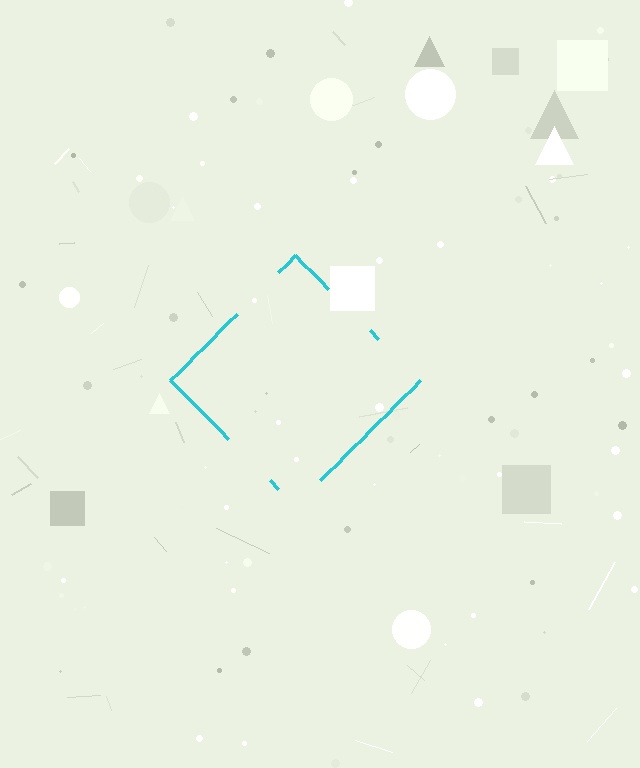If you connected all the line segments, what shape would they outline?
They would outline a diamond.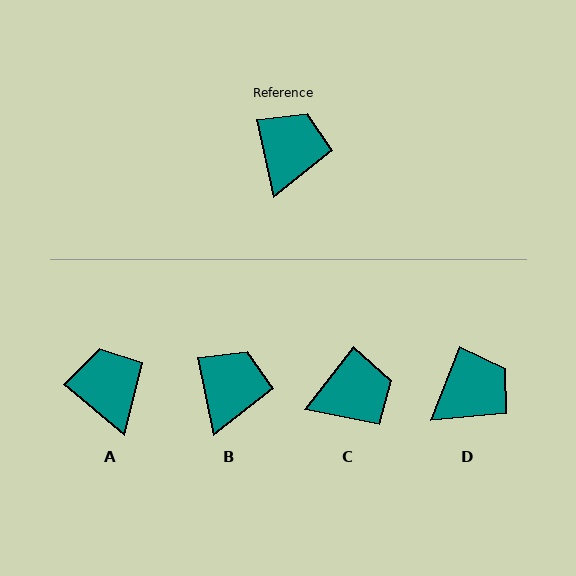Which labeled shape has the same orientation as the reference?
B.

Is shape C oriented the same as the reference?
No, it is off by about 50 degrees.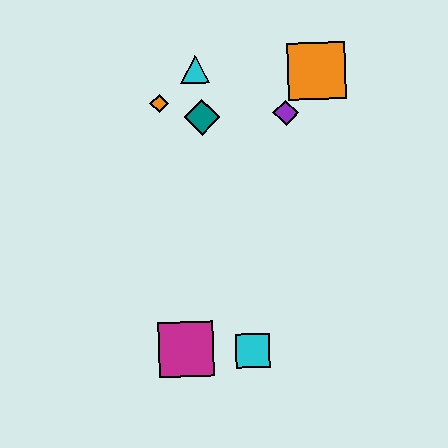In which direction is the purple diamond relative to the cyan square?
The purple diamond is above the cyan square.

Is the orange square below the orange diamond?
No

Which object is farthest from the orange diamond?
The cyan square is farthest from the orange diamond.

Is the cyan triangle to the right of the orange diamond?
Yes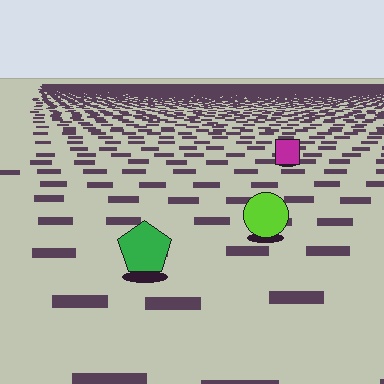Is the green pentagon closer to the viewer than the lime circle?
Yes. The green pentagon is closer — you can tell from the texture gradient: the ground texture is coarser near it.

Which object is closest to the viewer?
The green pentagon is closest. The texture marks near it are larger and more spread out.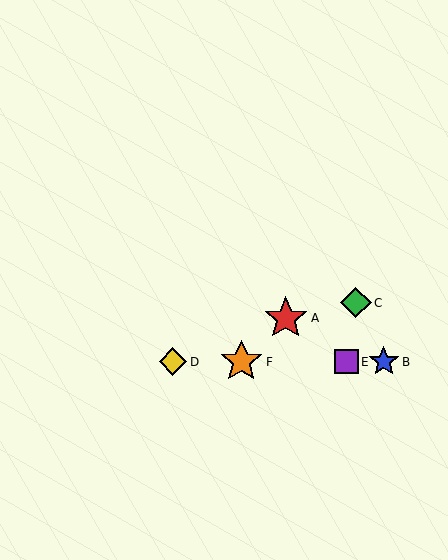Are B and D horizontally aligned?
Yes, both are at y≈362.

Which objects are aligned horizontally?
Objects B, D, E, F are aligned horizontally.